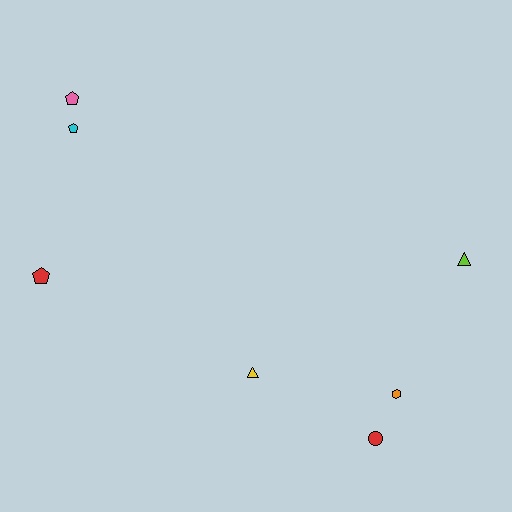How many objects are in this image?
There are 7 objects.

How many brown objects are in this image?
There are no brown objects.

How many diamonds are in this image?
There are no diamonds.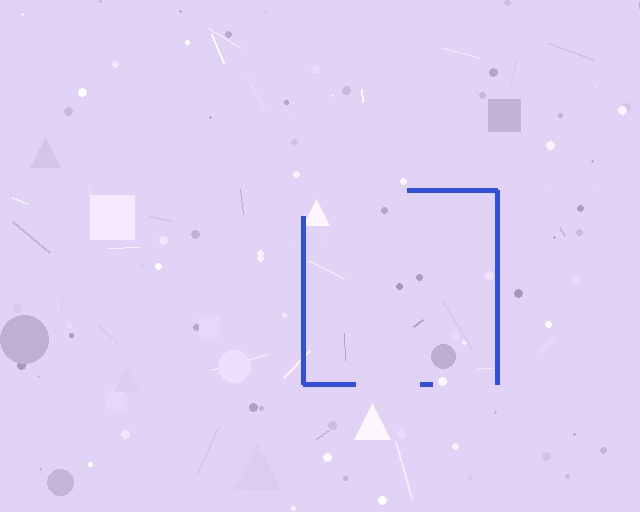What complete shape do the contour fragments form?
The contour fragments form a square.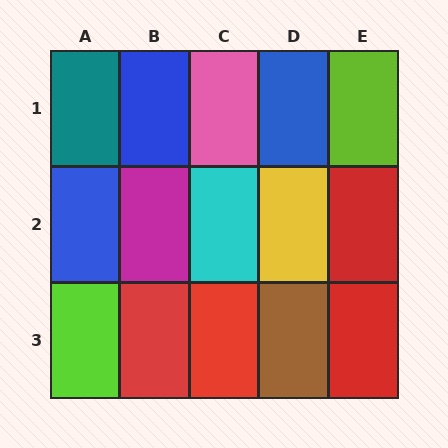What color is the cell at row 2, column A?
Blue.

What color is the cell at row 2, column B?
Magenta.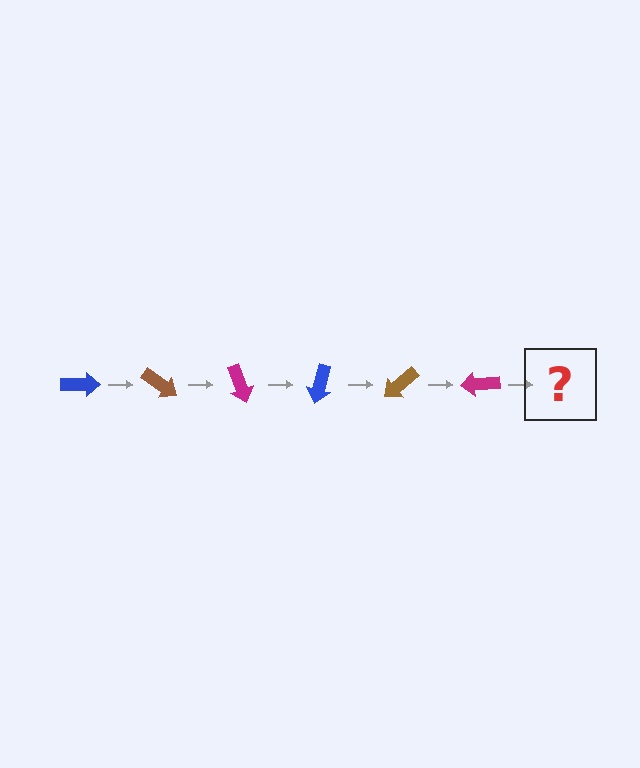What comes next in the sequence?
The next element should be a blue arrow, rotated 210 degrees from the start.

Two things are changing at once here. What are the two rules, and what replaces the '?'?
The two rules are that it rotates 35 degrees each step and the color cycles through blue, brown, and magenta. The '?' should be a blue arrow, rotated 210 degrees from the start.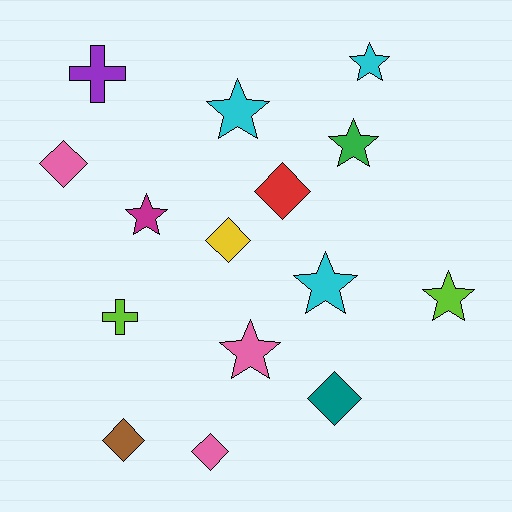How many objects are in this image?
There are 15 objects.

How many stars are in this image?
There are 7 stars.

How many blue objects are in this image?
There are no blue objects.